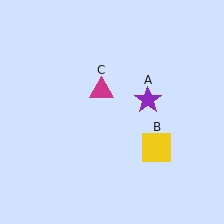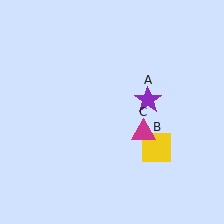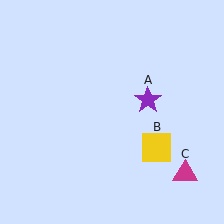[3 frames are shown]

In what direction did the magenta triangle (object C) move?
The magenta triangle (object C) moved down and to the right.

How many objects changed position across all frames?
1 object changed position: magenta triangle (object C).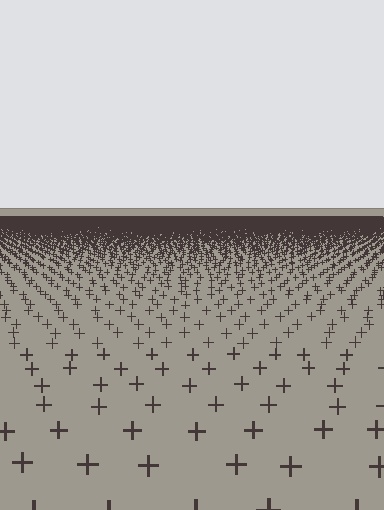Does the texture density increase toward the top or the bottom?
Density increases toward the top.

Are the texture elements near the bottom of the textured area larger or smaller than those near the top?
Larger. Near the bottom, elements are closer to the viewer and appear at a bigger on-screen size.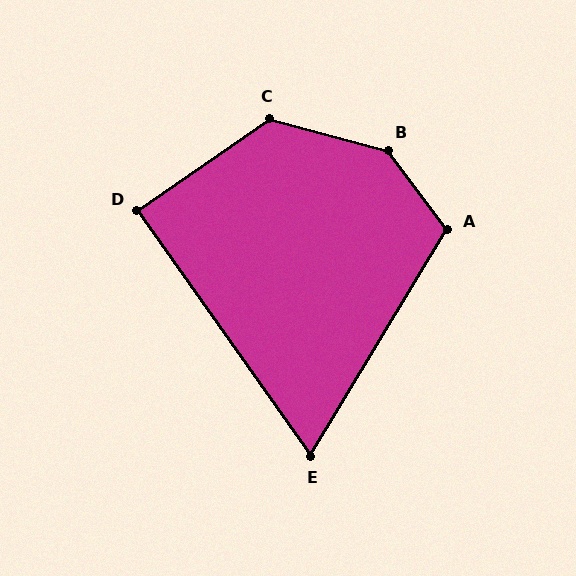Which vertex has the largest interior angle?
B, at approximately 142 degrees.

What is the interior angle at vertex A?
Approximately 112 degrees (obtuse).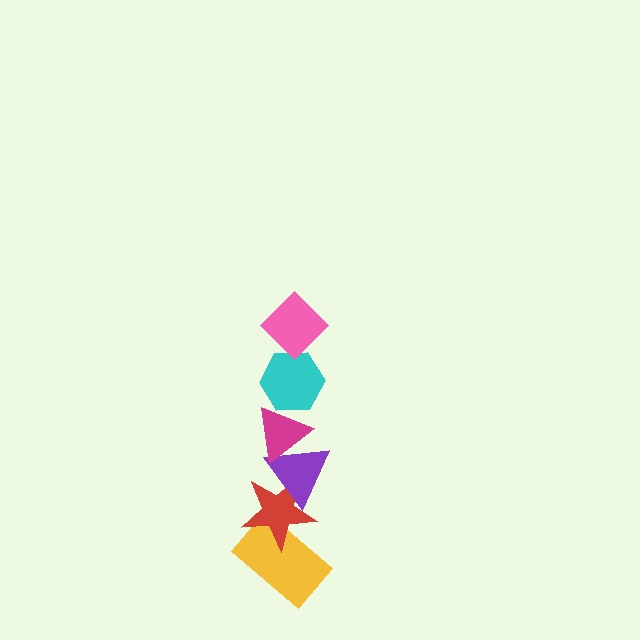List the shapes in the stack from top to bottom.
From top to bottom: the pink diamond, the cyan hexagon, the magenta triangle, the purple triangle, the red star, the yellow rectangle.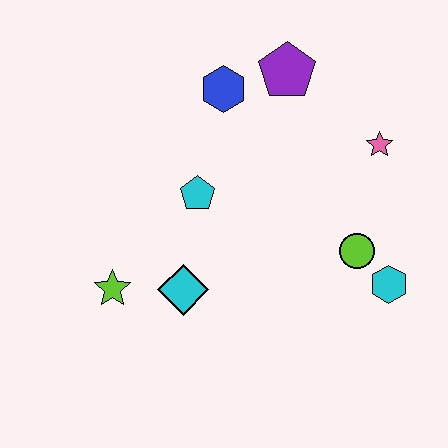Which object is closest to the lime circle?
The cyan hexagon is closest to the lime circle.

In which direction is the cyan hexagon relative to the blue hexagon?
The cyan hexagon is below the blue hexagon.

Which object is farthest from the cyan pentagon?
The cyan hexagon is farthest from the cyan pentagon.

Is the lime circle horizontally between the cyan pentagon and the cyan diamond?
No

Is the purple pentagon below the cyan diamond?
No